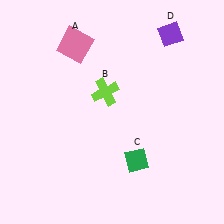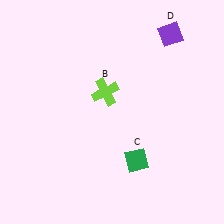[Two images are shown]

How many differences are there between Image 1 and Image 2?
There is 1 difference between the two images.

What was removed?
The pink square (A) was removed in Image 2.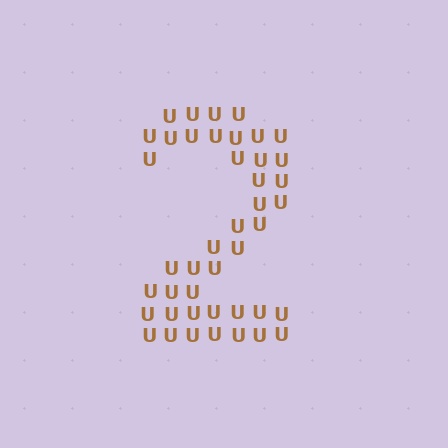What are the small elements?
The small elements are letter U's.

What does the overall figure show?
The overall figure shows the digit 2.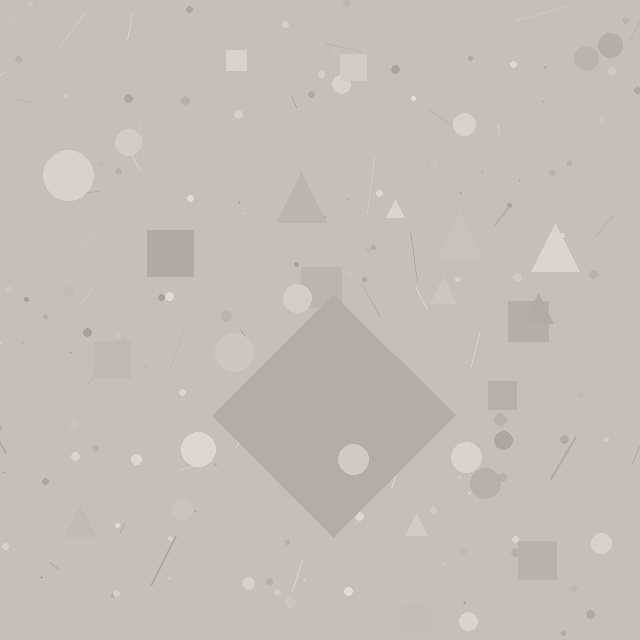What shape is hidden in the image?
A diamond is hidden in the image.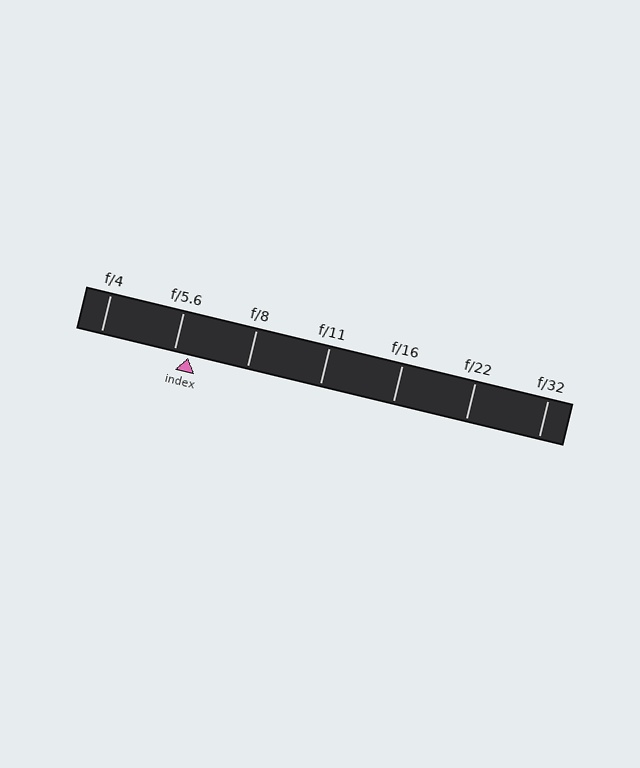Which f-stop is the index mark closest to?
The index mark is closest to f/5.6.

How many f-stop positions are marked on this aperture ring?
There are 7 f-stop positions marked.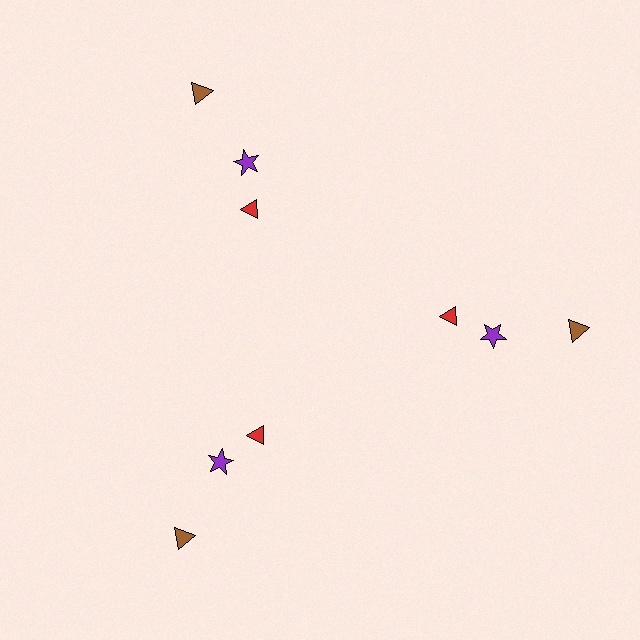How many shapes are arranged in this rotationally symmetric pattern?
There are 9 shapes, arranged in 3 groups of 3.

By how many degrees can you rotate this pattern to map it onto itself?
The pattern maps onto itself every 120 degrees of rotation.